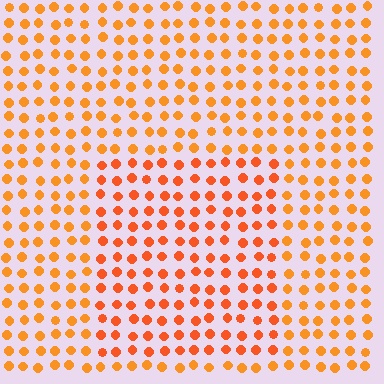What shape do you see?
I see a rectangle.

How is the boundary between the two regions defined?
The boundary is defined purely by a slight shift in hue (about 17 degrees). Spacing, size, and orientation are identical on both sides.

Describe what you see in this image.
The image is filled with small orange elements in a uniform arrangement. A rectangle-shaped region is visible where the elements are tinted to a slightly different hue, forming a subtle color boundary.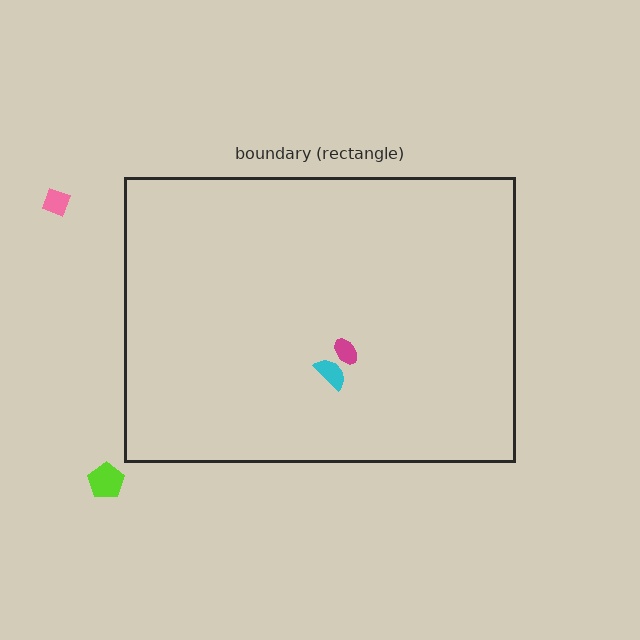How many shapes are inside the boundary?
2 inside, 2 outside.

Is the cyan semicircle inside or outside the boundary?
Inside.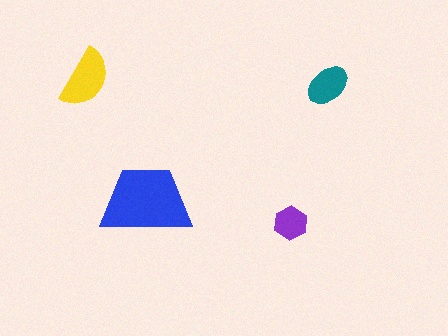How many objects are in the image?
There are 4 objects in the image.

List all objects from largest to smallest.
The blue trapezoid, the yellow semicircle, the teal ellipse, the purple hexagon.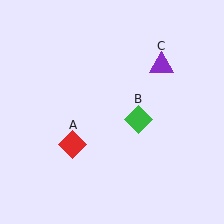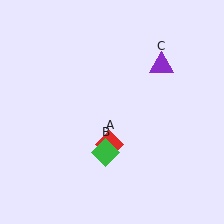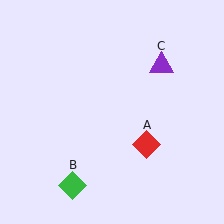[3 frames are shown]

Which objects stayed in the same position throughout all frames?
Purple triangle (object C) remained stationary.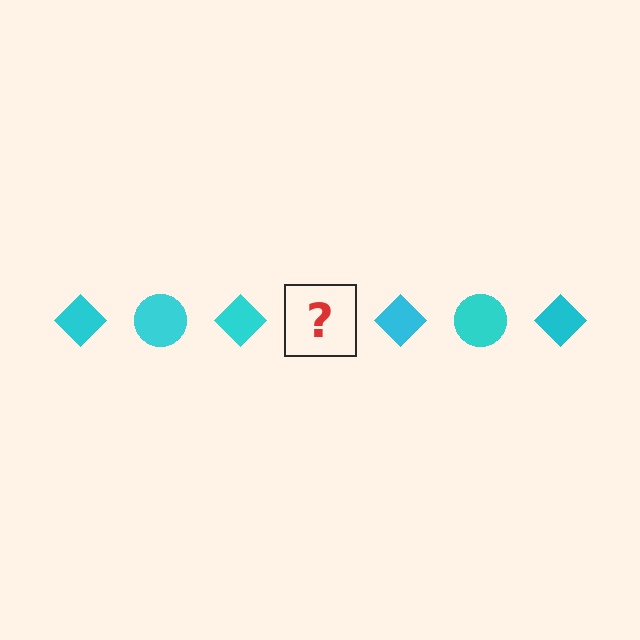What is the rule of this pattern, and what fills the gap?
The rule is that the pattern cycles through diamond, circle shapes in cyan. The gap should be filled with a cyan circle.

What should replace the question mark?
The question mark should be replaced with a cyan circle.